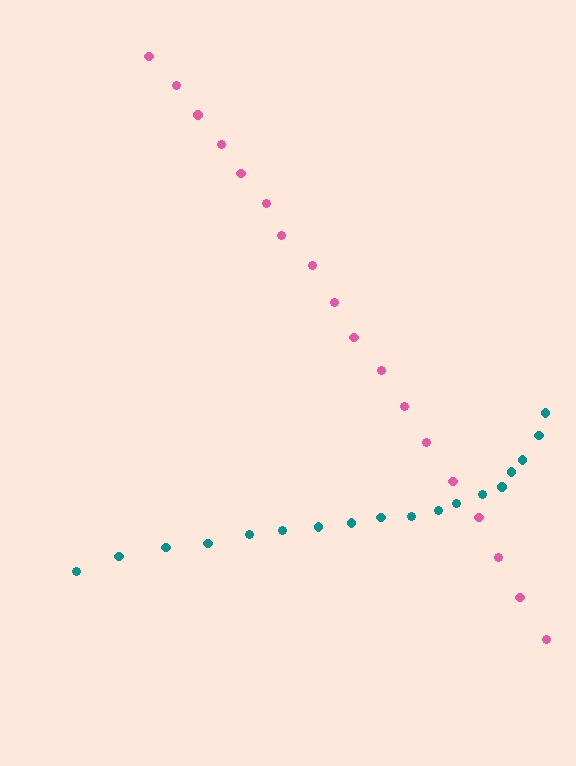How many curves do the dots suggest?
There are 2 distinct paths.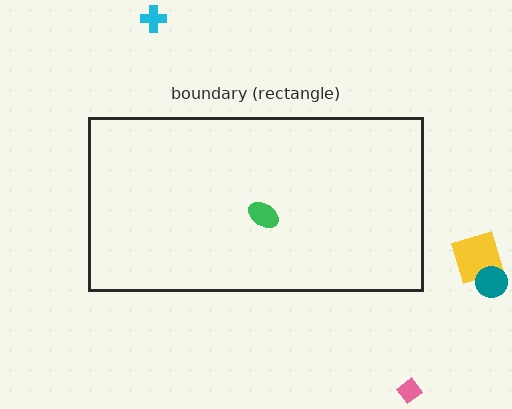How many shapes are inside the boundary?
1 inside, 4 outside.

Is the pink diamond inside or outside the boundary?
Outside.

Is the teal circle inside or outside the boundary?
Outside.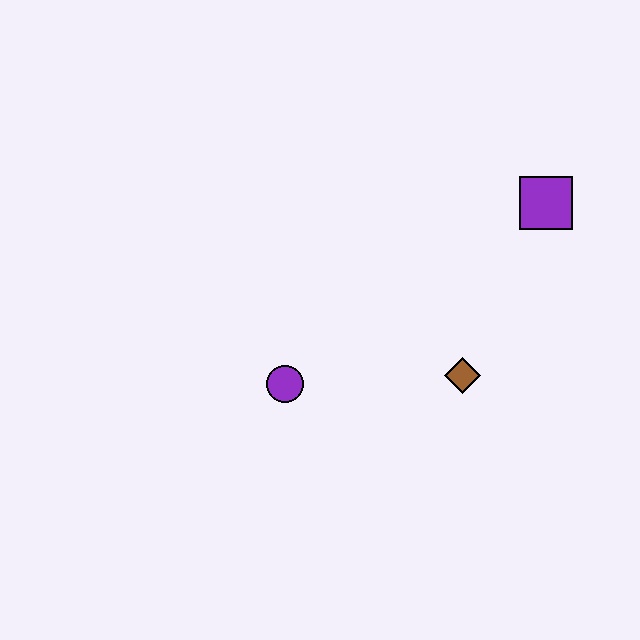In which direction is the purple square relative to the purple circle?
The purple square is to the right of the purple circle.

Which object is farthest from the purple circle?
The purple square is farthest from the purple circle.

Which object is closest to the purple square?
The brown diamond is closest to the purple square.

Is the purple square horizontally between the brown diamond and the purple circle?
No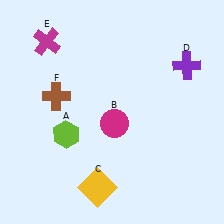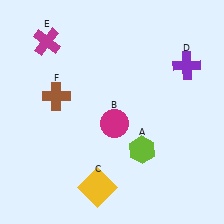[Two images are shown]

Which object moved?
The lime hexagon (A) moved right.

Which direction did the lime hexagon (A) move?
The lime hexagon (A) moved right.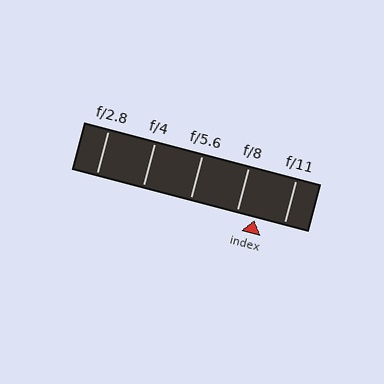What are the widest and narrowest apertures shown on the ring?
The widest aperture shown is f/2.8 and the narrowest is f/11.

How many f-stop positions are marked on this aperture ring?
There are 5 f-stop positions marked.